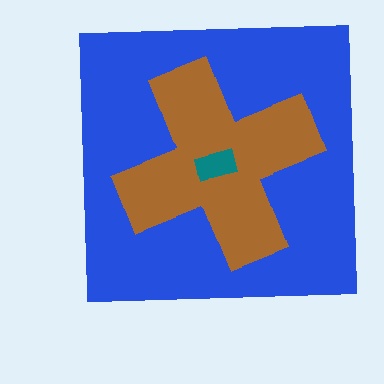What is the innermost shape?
The teal rectangle.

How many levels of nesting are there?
3.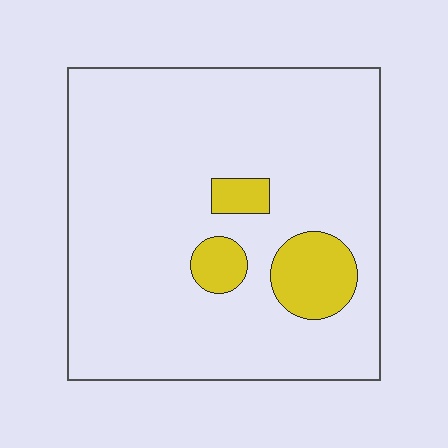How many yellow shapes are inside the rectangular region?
3.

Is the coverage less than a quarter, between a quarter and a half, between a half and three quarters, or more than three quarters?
Less than a quarter.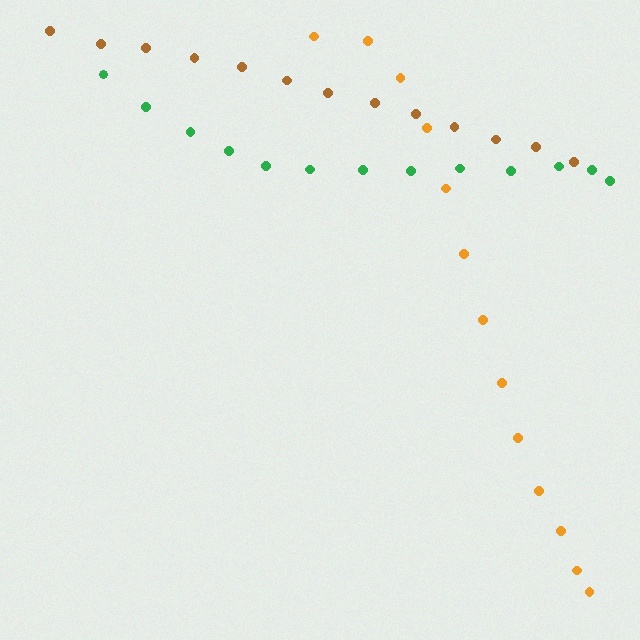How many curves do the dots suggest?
There are 3 distinct paths.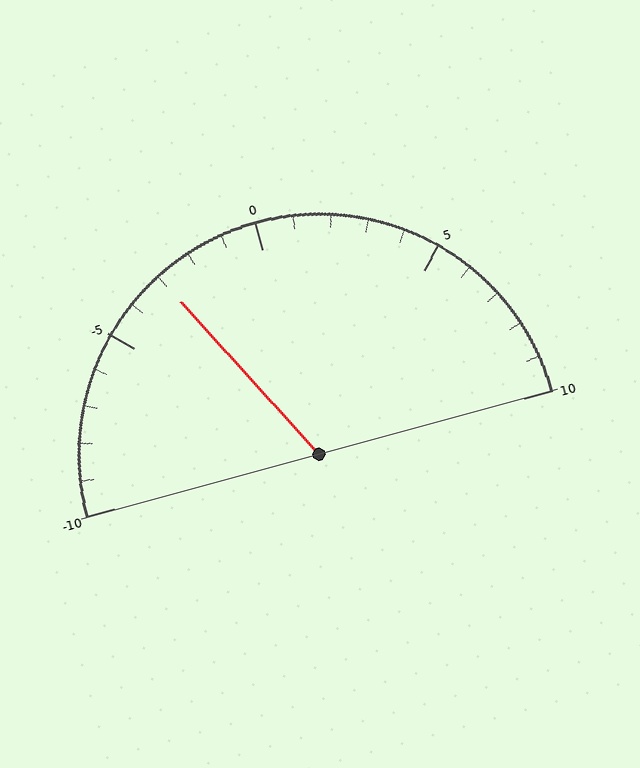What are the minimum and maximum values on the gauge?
The gauge ranges from -10 to 10.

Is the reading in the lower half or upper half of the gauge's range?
The reading is in the lower half of the range (-10 to 10).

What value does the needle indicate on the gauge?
The needle indicates approximately -3.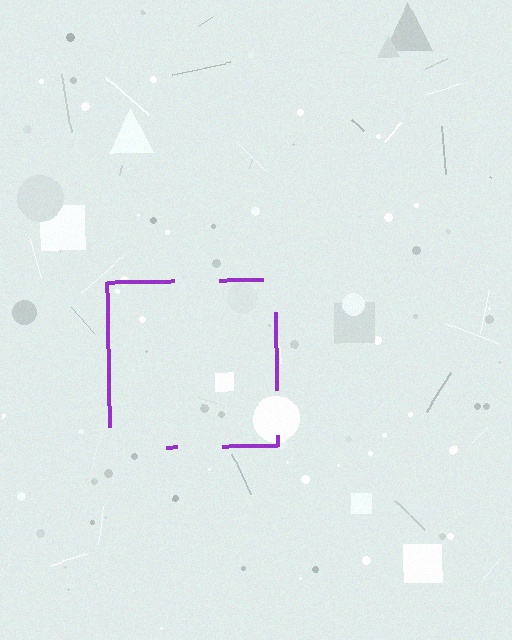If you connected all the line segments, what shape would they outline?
They would outline a square.